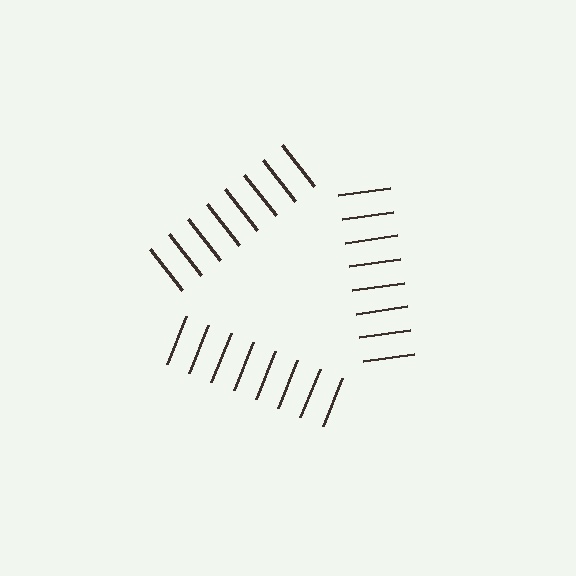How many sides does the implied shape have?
3 sides — the line-ends trace a triangle.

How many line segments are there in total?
24 — 8 along each of the 3 edges.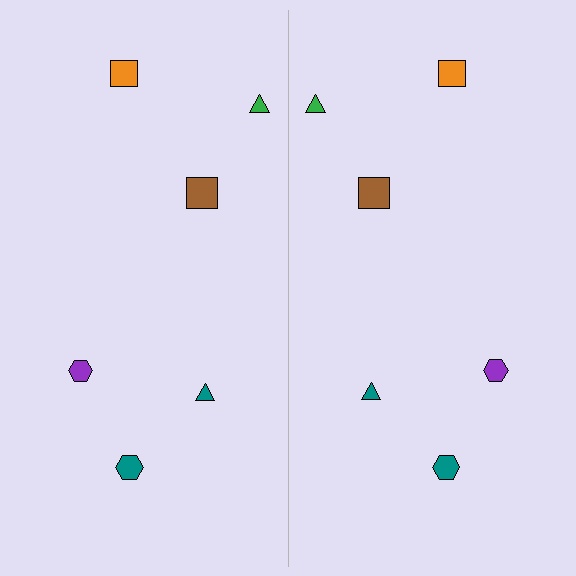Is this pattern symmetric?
Yes, this pattern has bilateral (reflection) symmetry.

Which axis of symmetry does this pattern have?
The pattern has a vertical axis of symmetry running through the center of the image.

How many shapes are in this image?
There are 12 shapes in this image.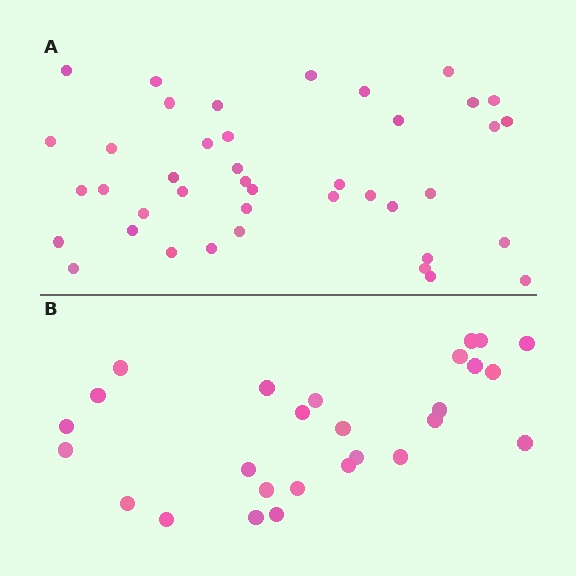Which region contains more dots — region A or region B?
Region A (the top region) has more dots.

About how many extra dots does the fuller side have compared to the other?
Region A has approximately 15 more dots than region B.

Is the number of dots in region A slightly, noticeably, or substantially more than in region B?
Region A has substantially more. The ratio is roughly 1.5 to 1.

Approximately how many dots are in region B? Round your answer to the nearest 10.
About 30 dots. (The exact count is 27, which rounds to 30.)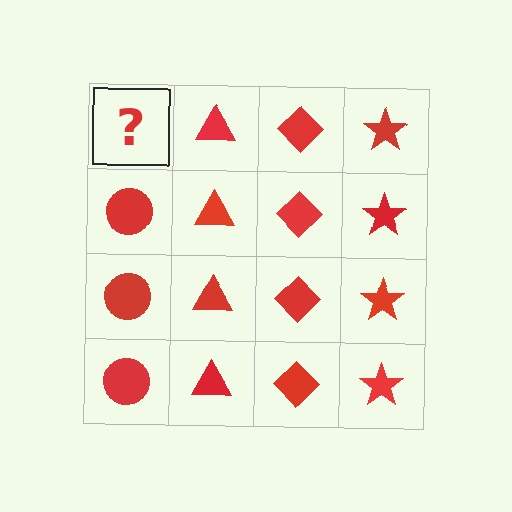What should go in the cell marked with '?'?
The missing cell should contain a red circle.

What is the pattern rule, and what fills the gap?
The rule is that each column has a consistent shape. The gap should be filled with a red circle.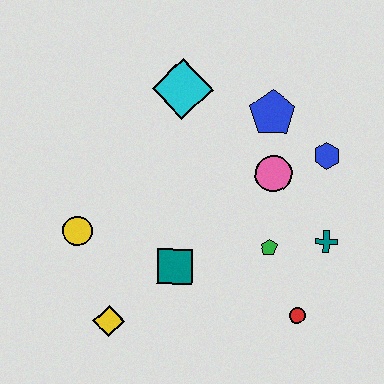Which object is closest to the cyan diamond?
The blue pentagon is closest to the cyan diamond.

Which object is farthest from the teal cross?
The yellow circle is farthest from the teal cross.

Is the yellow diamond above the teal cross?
No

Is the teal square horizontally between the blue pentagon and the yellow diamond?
Yes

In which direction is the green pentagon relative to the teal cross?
The green pentagon is to the left of the teal cross.